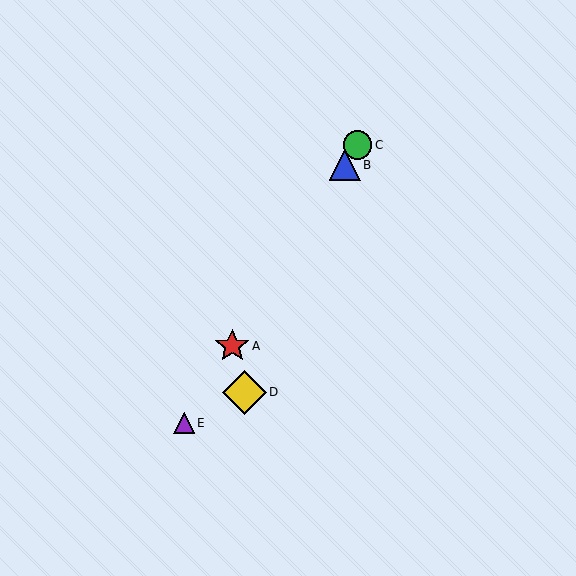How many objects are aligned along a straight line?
4 objects (A, B, C, E) are aligned along a straight line.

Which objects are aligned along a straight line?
Objects A, B, C, E are aligned along a straight line.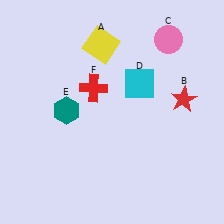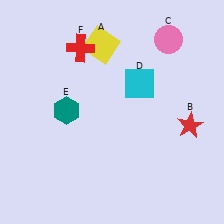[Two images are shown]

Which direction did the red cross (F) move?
The red cross (F) moved up.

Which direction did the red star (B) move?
The red star (B) moved down.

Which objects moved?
The objects that moved are: the red star (B), the red cross (F).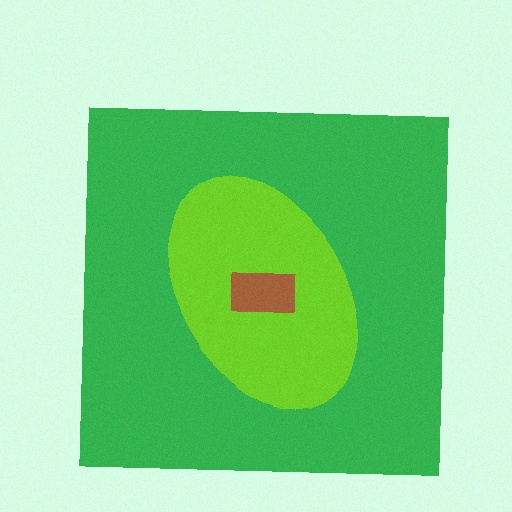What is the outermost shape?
The green square.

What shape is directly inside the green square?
The lime ellipse.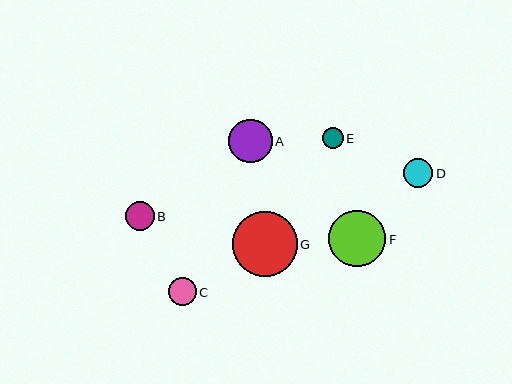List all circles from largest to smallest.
From largest to smallest: G, F, A, D, B, C, E.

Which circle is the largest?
Circle G is the largest with a size of approximately 64 pixels.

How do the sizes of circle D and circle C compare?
Circle D and circle C are approximately the same size.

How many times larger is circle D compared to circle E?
Circle D is approximately 1.4 times the size of circle E.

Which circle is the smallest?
Circle E is the smallest with a size of approximately 20 pixels.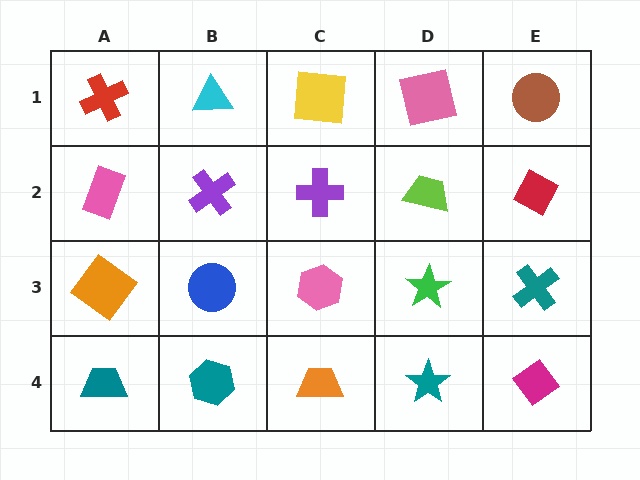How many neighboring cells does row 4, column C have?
3.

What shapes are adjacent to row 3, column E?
A red diamond (row 2, column E), a magenta diamond (row 4, column E), a green star (row 3, column D).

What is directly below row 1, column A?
A pink rectangle.